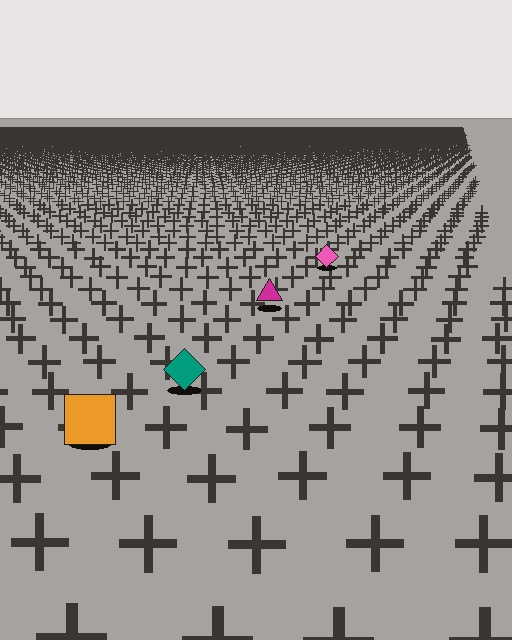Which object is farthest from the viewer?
The pink diamond is farthest from the viewer. It appears smaller and the ground texture around it is denser.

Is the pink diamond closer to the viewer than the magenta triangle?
No. The magenta triangle is closer — you can tell from the texture gradient: the ground texture is coarser near it.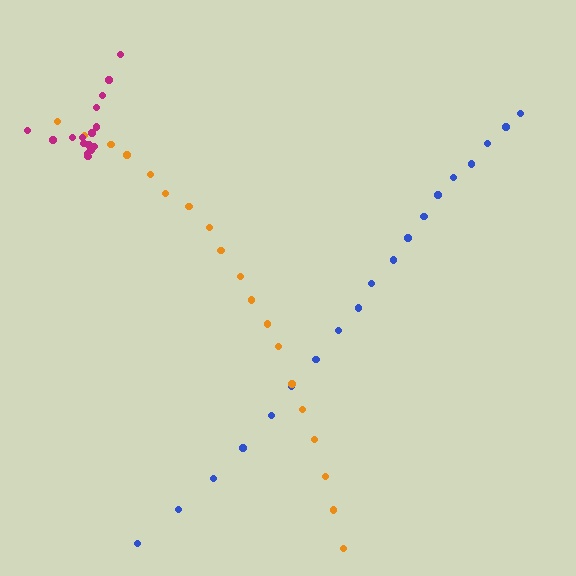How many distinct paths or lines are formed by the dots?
There are 3 distinct paths.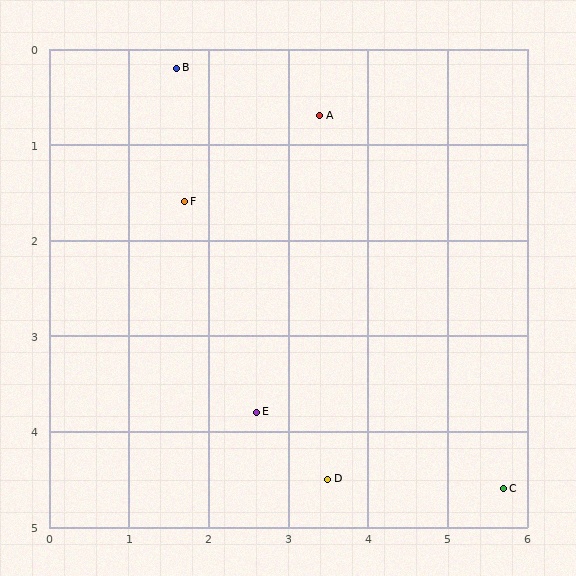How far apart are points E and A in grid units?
Points E and A are about 3.2 grid units apart.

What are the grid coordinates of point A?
Point A is at approximately (3.4, 0.7).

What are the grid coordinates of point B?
Point B is at approximately (1.6, 0.2).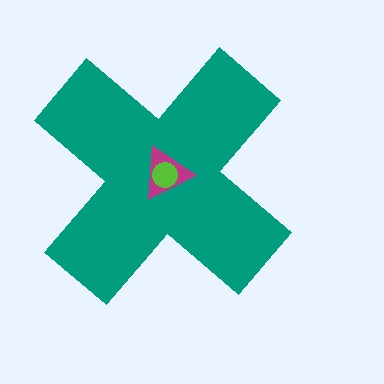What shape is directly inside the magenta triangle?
The lime circle.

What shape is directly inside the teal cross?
The magenta triangle.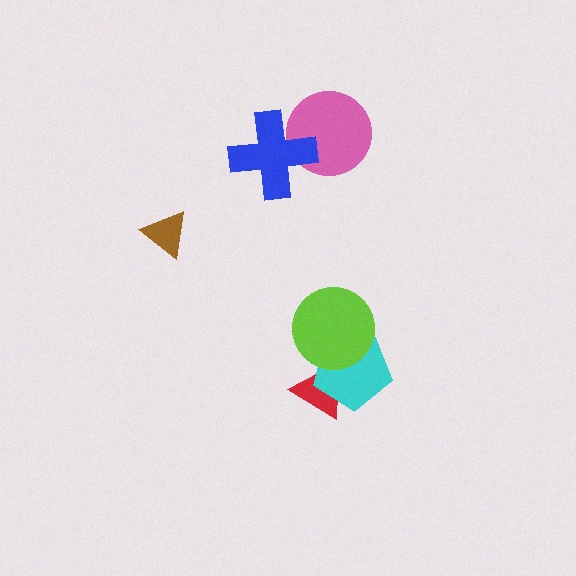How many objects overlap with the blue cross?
1 object overlaps with the blue cross.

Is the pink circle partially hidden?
Yes, it is partially covered by another shape.